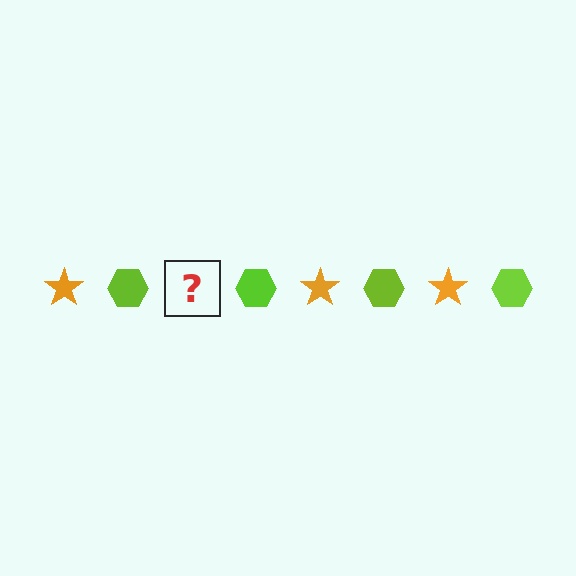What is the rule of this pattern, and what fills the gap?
The rule is that the pattern alternates between orange star and lime hexagon. The gap should be filled with an orange star.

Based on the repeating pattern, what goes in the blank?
The blank should be an orange star.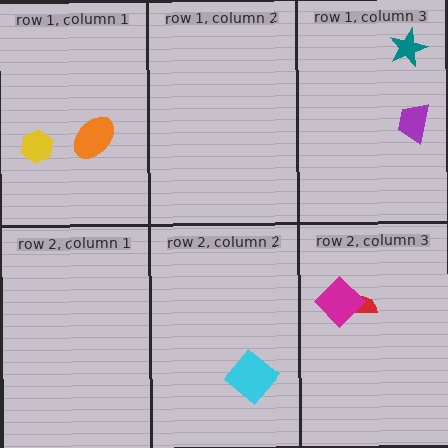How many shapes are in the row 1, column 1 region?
2.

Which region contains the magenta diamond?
The row 2, column 3 region.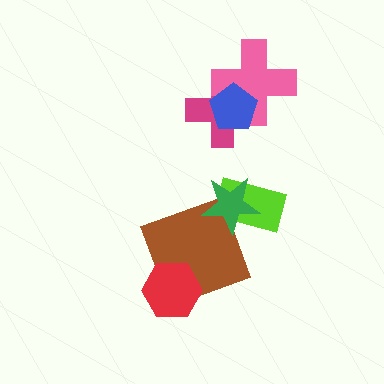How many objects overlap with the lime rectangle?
1 object overlaps with the lime rectangle.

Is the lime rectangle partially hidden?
Yes, it is partially covered by another shape.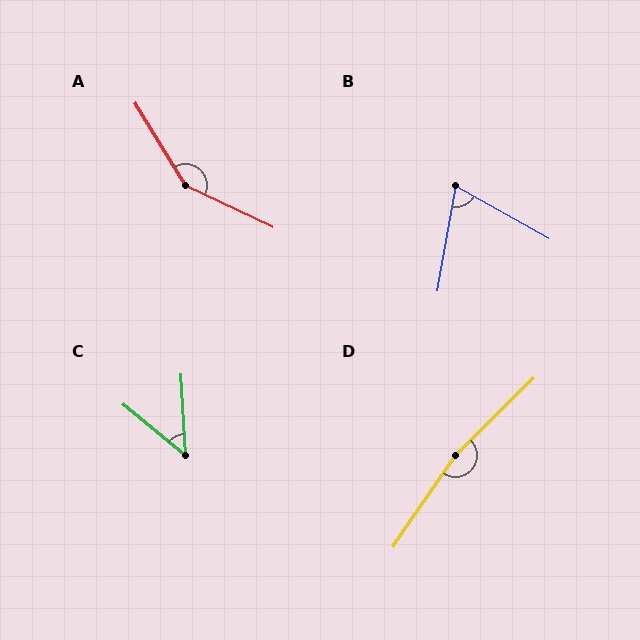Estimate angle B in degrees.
Approximately 71 degrees.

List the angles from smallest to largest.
C (47°), B (71°), A (147°), D (169°).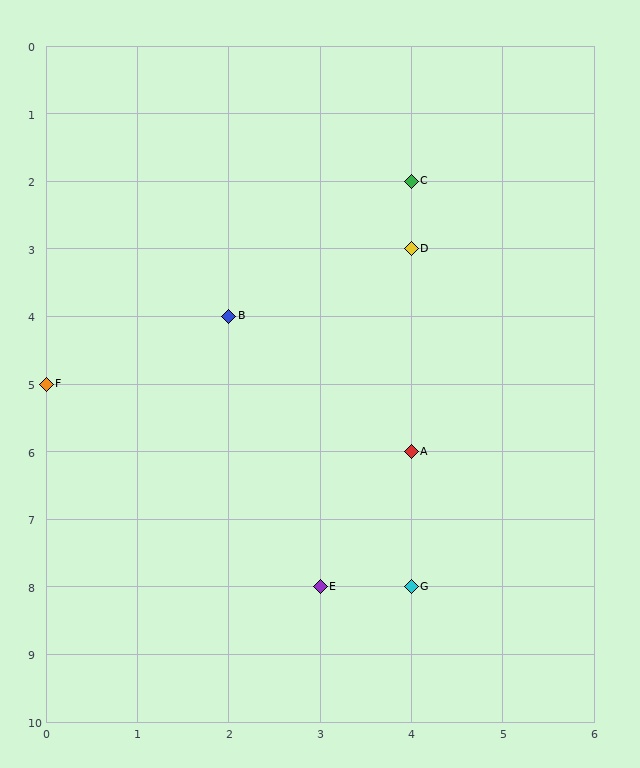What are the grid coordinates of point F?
Point F is at grid coordinates (0, 5).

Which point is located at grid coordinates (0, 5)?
Point F is at (0, 5).